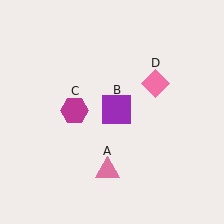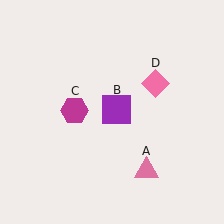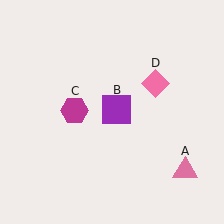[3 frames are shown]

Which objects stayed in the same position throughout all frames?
Purple square (object B) and magenta hexagon (object C) and pink diamond (object D) remained stationary.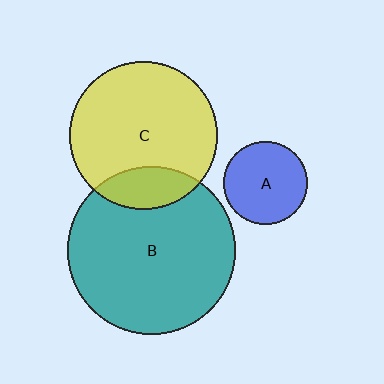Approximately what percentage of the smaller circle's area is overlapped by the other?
Approximately 20%.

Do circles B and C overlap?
Yes.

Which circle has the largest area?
Circle B (teal).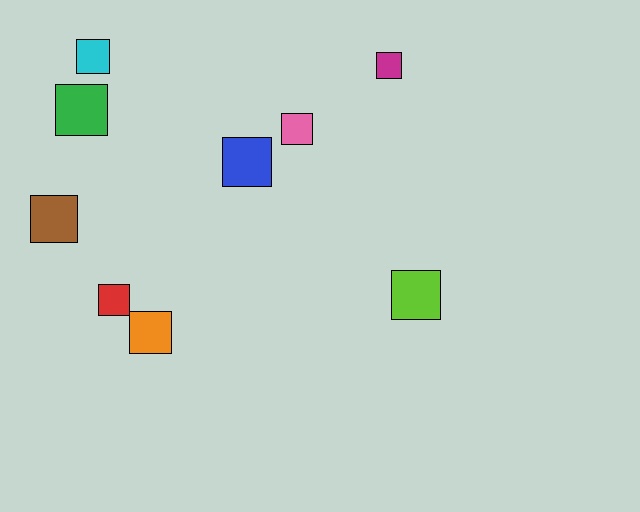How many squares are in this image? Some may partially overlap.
There are 9 squares.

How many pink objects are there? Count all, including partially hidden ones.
There is 1 pink object.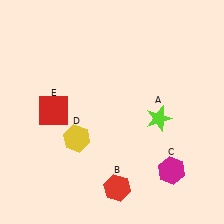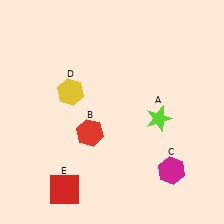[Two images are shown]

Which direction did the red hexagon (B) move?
The red hexagon (B) moved up.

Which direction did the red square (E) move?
The red square (E) moved down.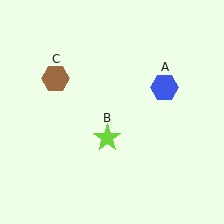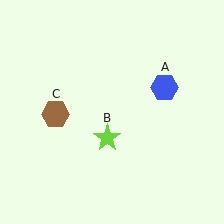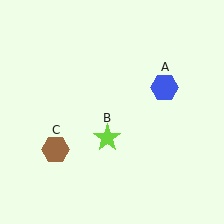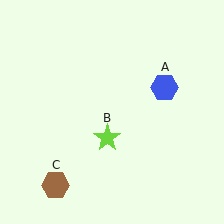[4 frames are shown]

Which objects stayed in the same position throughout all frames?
Blue hexagon (object A) and lime star (object B) remained stationary.